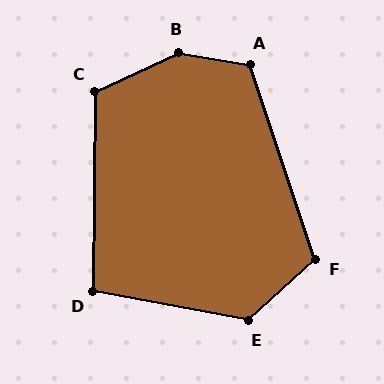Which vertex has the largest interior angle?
B, at approximately 146 degrees.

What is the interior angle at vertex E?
Approximately 127 degrees (obtuse).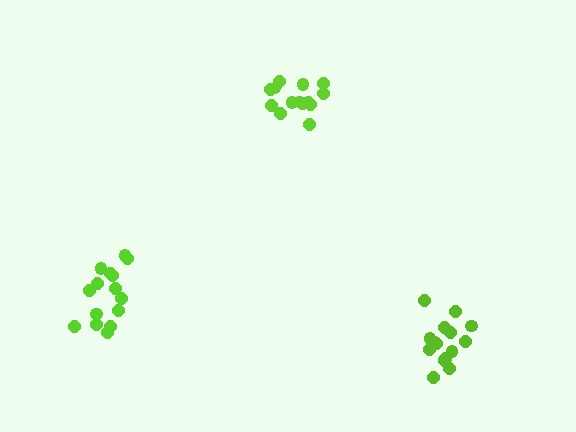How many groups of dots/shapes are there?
There are 3 groups.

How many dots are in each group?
Group 1: 14 dots, Group 2: 15 dots, Group 3: 15 dots (44 total).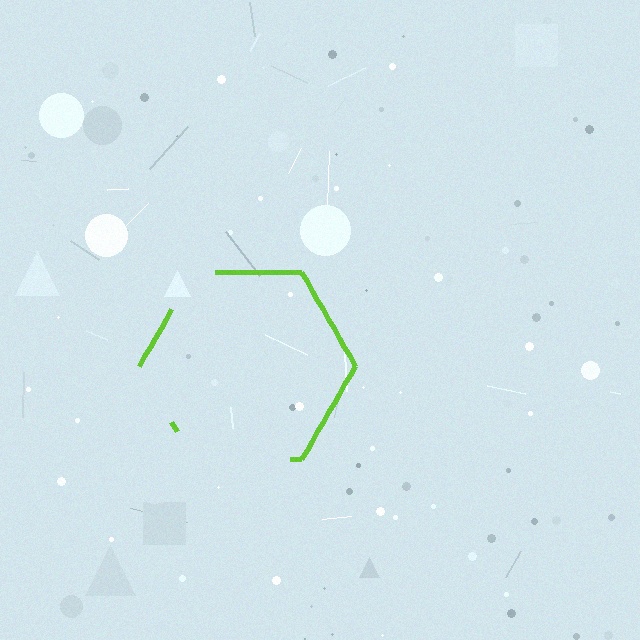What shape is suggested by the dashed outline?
The dashed outline suggests a hexagon.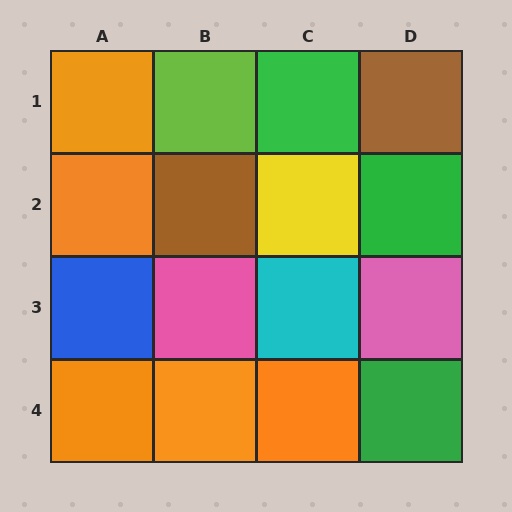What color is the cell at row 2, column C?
Yellow.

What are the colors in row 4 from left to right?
Orange, orange, orange, green.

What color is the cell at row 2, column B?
Brown.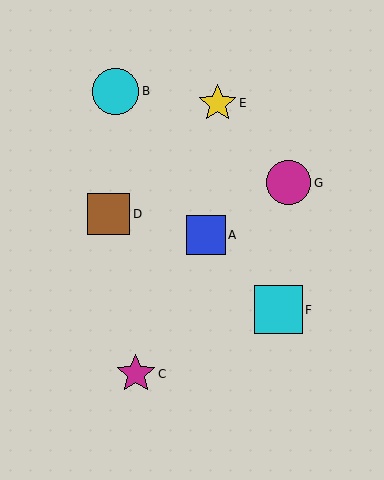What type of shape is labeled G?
Shape G is a magenta circle.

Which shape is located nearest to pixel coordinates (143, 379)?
The magenta star (labeled C) at (136, 374) is nearest to that location.